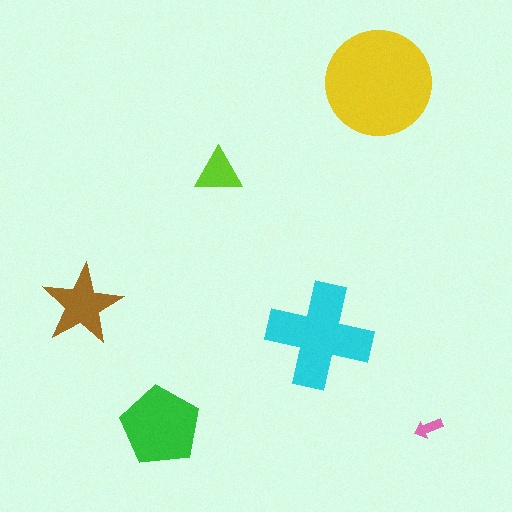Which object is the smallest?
The pink arrow.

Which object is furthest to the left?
The brown star is leftmost.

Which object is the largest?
The yellow circle.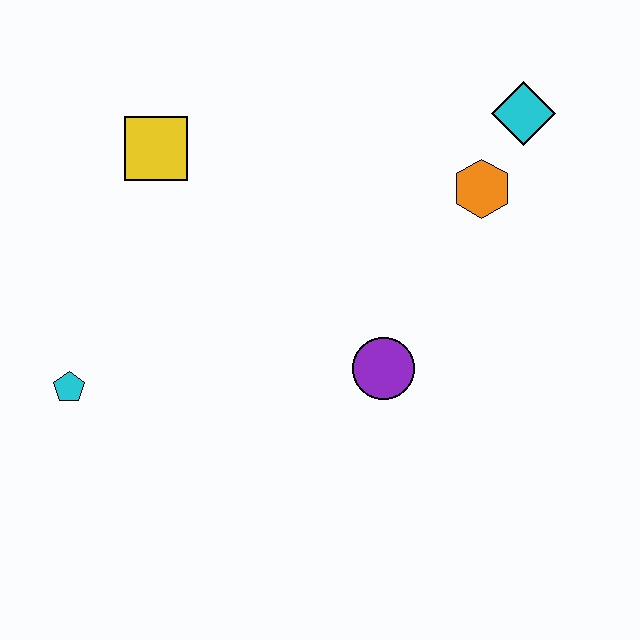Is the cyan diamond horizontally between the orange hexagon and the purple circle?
No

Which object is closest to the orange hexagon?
The cyan diamond is closest to the orange hexagon.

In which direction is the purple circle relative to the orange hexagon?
The purple circle is below the orange hexagon.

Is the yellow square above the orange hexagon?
Yes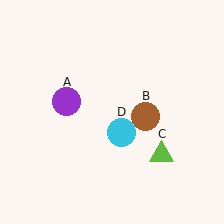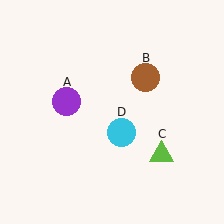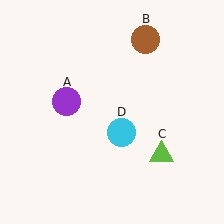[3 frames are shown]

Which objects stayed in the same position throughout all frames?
Purple circle (object A) and lime triangle (object C) and cyan circle (object D) remained stationary.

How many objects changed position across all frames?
1 object changed position: brown circle (object B).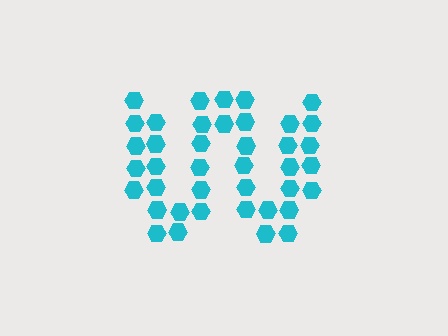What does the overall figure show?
The overall figure shows the letter W.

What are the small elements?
The small elements are hexagons.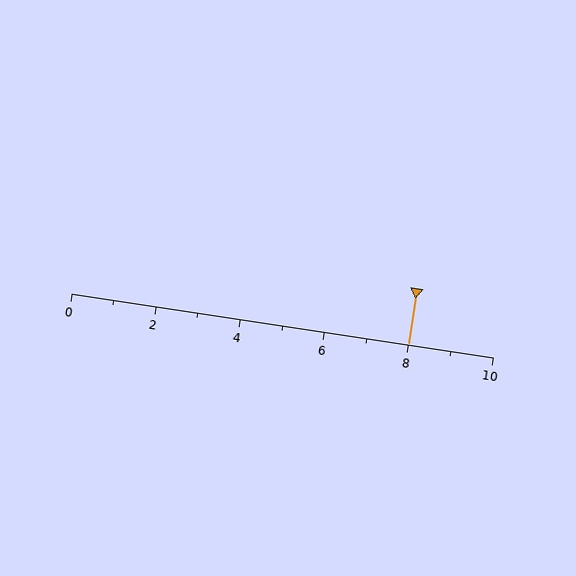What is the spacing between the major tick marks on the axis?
The major ticks are spaced 2 apart.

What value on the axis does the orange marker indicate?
The marker indicates approximately 8.